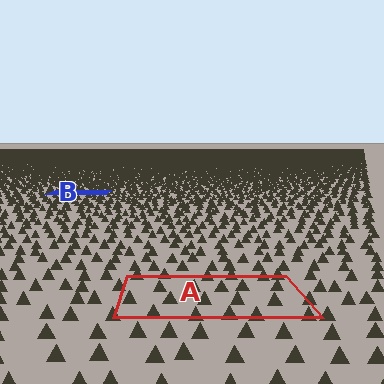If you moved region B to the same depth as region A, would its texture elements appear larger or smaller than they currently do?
They would appear larger. At a closer depth, the same texture elements are projected at a bigger on-screen size.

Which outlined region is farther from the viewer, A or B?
Region B is farther from the viewer — the texture elements inside it appear smaller and more densely packed.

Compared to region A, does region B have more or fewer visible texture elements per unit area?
Region B has more texture elements per unit area — they are packed more densely because it is farther away.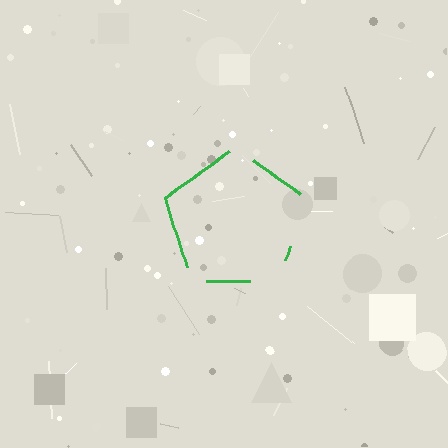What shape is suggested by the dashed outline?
The dashed outline suggests a pentagon.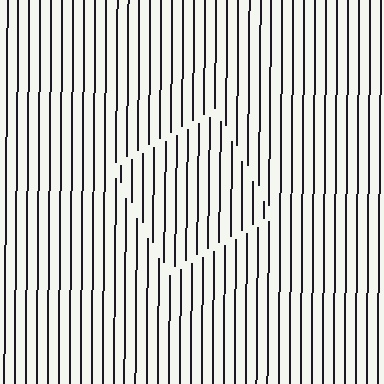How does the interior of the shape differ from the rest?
The interior of the shape contains the same grating, shifted by half a period — the contour is defined by the phase discontinuity where line-ends from the inner and outer gratings abut.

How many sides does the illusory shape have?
4 sides — the line-ends trace a square.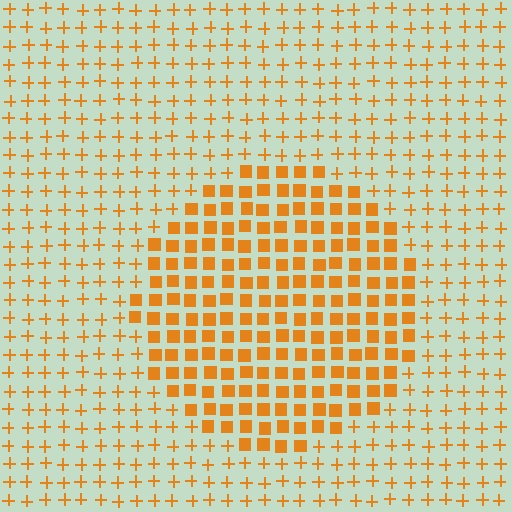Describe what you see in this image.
The image is filled with small orange elements arranged in a uniform grid. A circle-shaped region contains squares, while the surrounding area contains plus signs. The boundary is defined purely by the change in element shape.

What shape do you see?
I see a circle.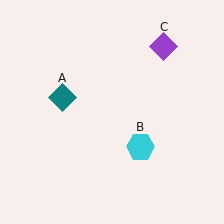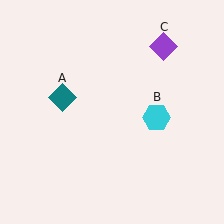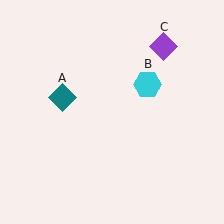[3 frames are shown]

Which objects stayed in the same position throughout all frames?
Teal diamond (object A) and purple diamond (object C) remained stationary.